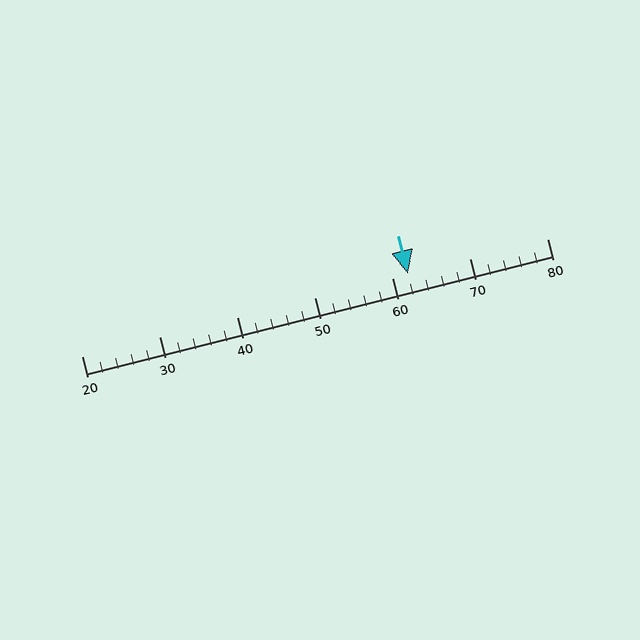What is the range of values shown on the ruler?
The ruler shows values from 20 to 80.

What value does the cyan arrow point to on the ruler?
The cyan arrow points to approximately 62.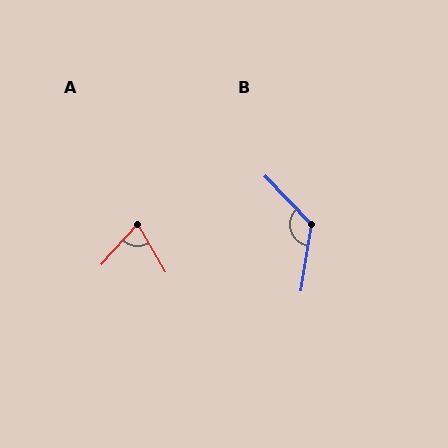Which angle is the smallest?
A, at approximately 72 degrees.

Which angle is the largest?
B, at approximately 127 degrees.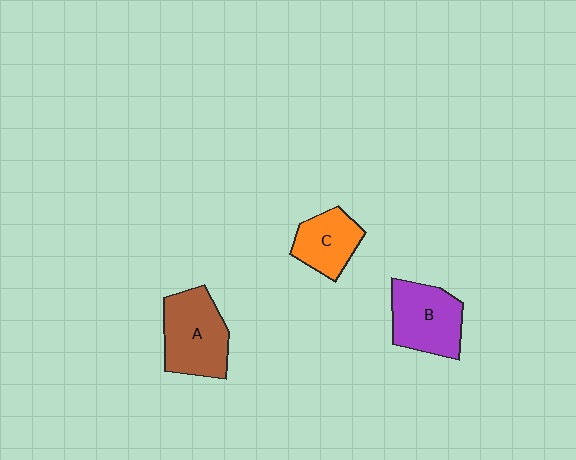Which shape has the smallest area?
Shape C (orange).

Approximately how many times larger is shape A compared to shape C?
Approximately 1.5 times.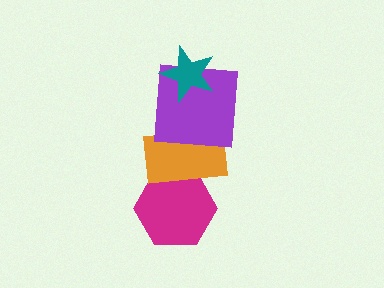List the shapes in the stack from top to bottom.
From top to bottom: the teal star, the purple square, the orange rectangle, the magenta hexagon.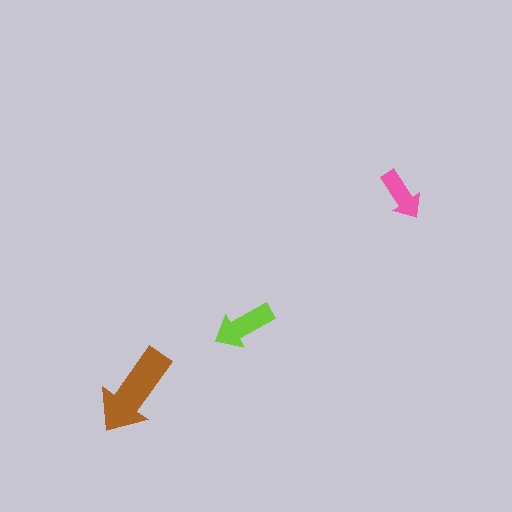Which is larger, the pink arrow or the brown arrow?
The brown one.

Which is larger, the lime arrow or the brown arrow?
The brown one.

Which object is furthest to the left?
The brown arrow is leftmost.